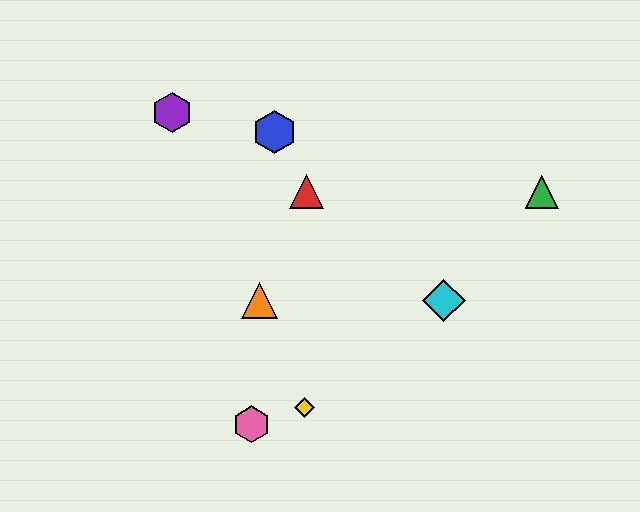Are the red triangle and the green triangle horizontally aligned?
Yes, both are at y≈192.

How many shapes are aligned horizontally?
2 shapes (the red triangle, the green triangle) are aligned horizontally.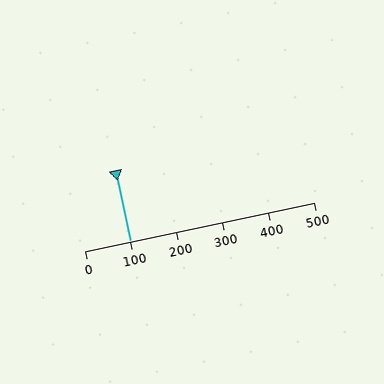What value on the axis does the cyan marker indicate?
The marker indicates approximately 100.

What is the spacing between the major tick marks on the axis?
The major ticks are spaced 100 apart.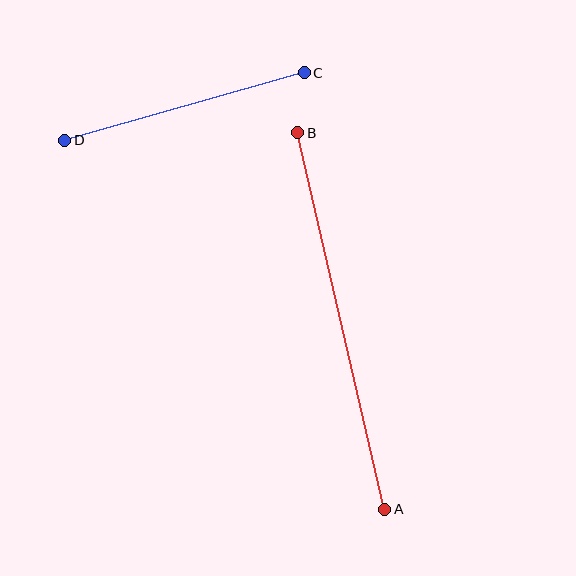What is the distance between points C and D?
The distance is approximately 249 pixels.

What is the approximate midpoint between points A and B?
The midpoint is at approximately (341, 321) pixels.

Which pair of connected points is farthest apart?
Points A and B are farthest apart.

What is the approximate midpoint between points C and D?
The midpoint is at approximately (184, 106) pixels.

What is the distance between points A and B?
The distance is approximately 386 pixels.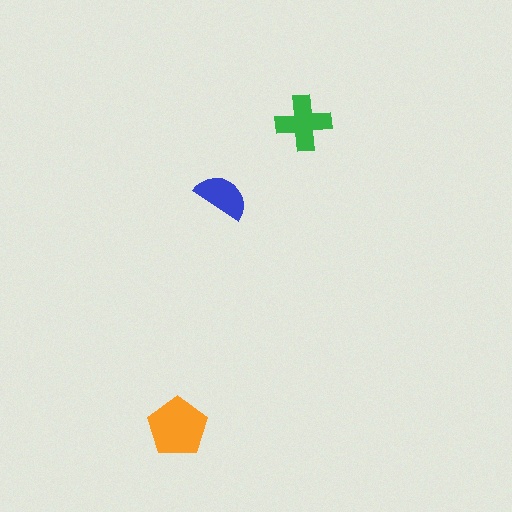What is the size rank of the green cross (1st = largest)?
2nd.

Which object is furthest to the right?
The green cross is rightmost.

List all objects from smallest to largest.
The blue semicircle, the green cross, the orange pentagon.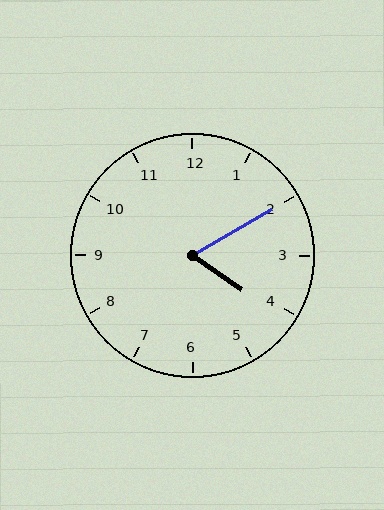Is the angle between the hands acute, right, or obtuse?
It is acute.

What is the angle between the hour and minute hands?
Approximately 65 degrees.